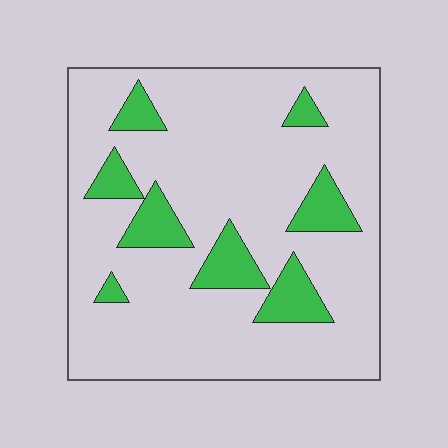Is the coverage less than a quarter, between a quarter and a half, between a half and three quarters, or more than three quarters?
Less than a quarter.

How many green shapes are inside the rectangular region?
8.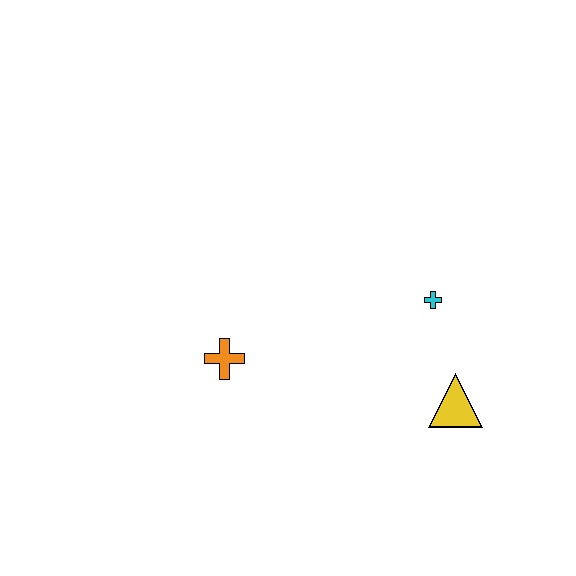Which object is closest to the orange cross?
The cyan cross is closest to the orange cross.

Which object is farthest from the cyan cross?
The orange cross is farthest from the cyan cross.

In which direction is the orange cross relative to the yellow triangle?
The orange cross is to the left of the yellow triangle.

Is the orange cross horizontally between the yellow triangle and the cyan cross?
No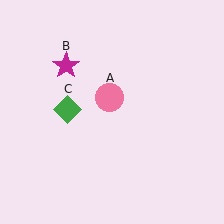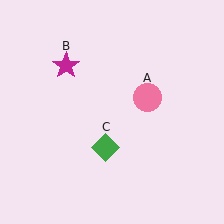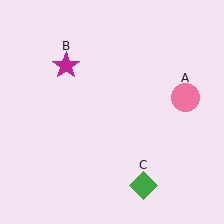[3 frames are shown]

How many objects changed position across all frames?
2 objects changed position: pink circle (object A), green diamond (object C).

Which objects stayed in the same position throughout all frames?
Magenta star (object B) remained stationary.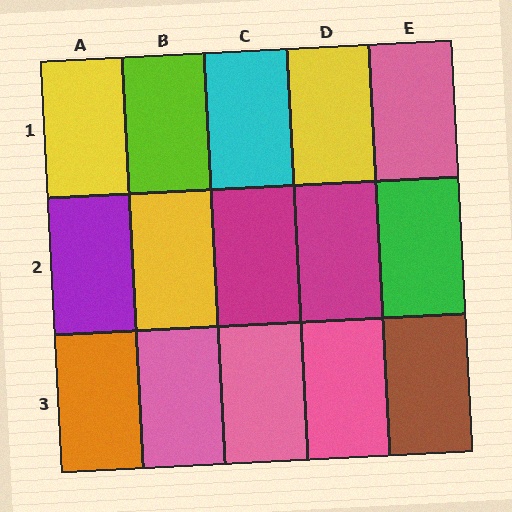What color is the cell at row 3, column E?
Brown.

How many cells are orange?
1 cell is orange.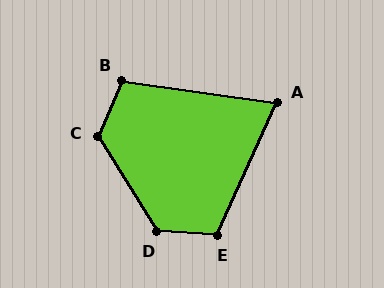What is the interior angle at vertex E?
Approximately 111 degrees (obtuse).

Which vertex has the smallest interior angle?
A, at approximately 74 degrees.